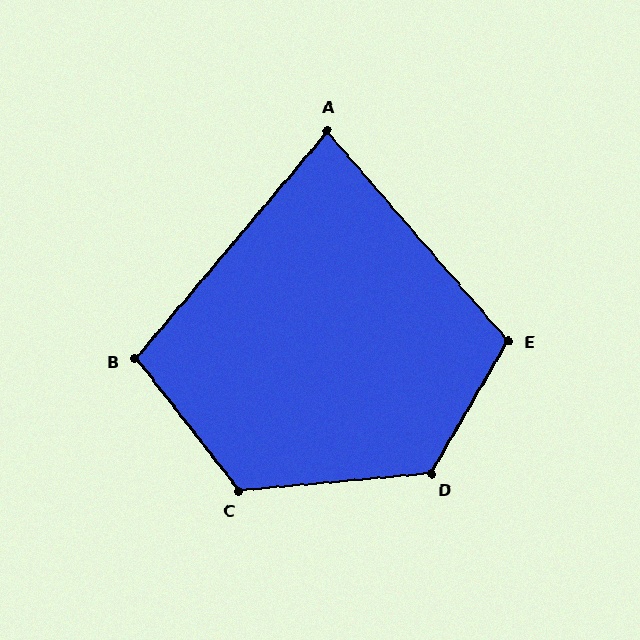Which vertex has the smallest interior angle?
A, at approximately 81 degrees.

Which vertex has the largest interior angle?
D, at approximately 126 degrees.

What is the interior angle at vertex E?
Approximately 109 degrees (obtuse).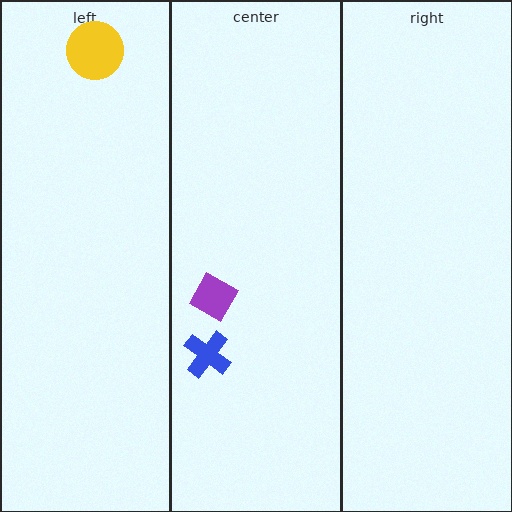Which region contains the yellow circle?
The left region.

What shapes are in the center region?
The purple diamond, the blue cross.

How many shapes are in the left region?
1.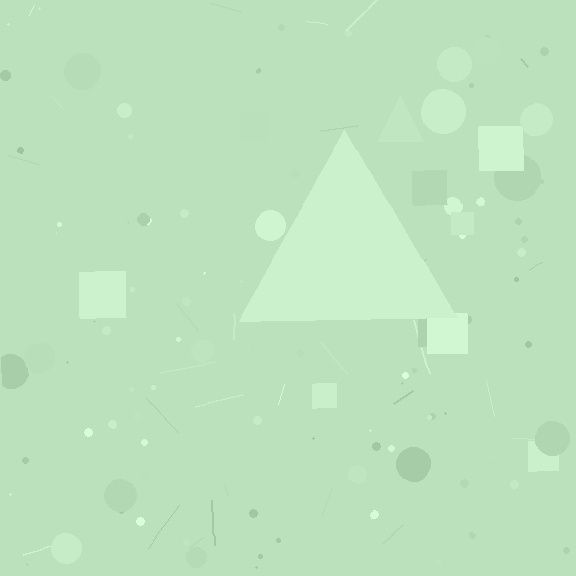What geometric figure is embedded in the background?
A triangle is embedded in the background.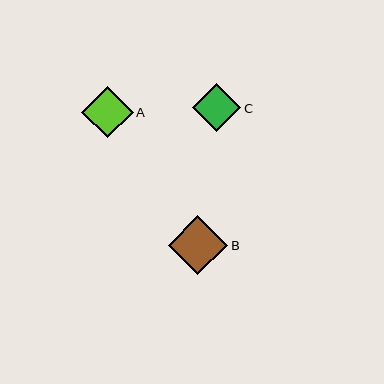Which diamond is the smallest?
Diamond C is the smallest with a size of approximately 48 pixels.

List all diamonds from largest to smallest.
From largest to smallest: B, A, C.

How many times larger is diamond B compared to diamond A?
Diamond B is approximately 1.1 times the size of diamond A.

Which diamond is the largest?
Diamond B is the largest with a size of approximately 59 pixels.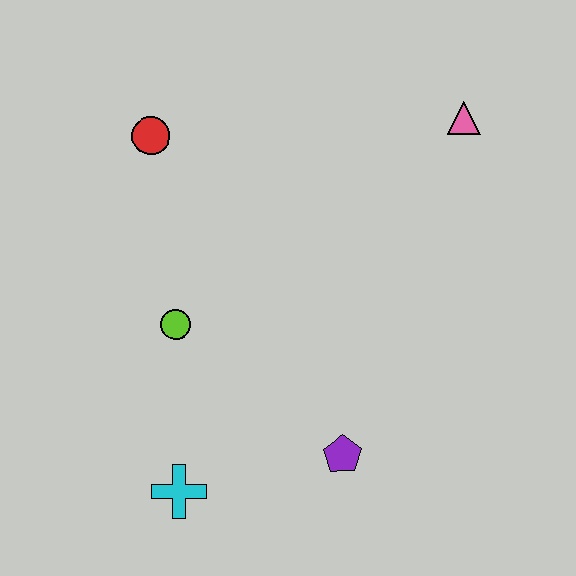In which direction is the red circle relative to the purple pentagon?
The red circle is above the purple pentagon.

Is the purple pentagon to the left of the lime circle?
No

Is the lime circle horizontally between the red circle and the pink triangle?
Yes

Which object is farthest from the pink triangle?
The cyan cross is farthest from the pink triangle.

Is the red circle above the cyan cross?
Yes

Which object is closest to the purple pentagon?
The cyan cross is closest to the purple pentagon.